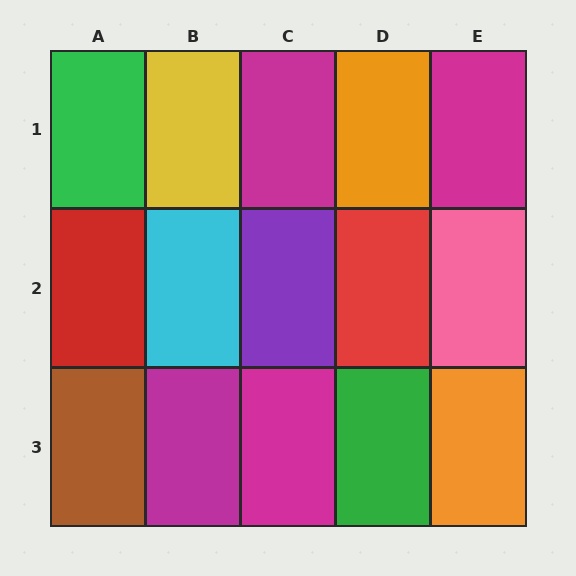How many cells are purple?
1 cell is purple.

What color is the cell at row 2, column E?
Pink.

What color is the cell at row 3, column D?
Green.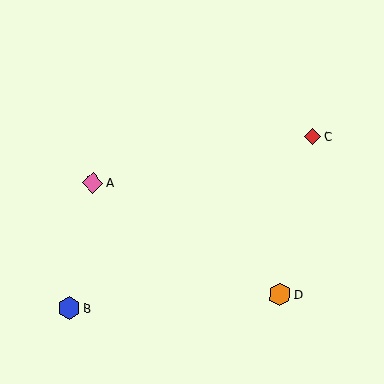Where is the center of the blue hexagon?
The center of the blue hexagon is at (69, 308).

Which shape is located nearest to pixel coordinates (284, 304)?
The orange hexagon (labeled D) at (280, 295) is nearest to that location.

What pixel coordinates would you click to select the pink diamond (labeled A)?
Click at (93, 183) to select the pink diamond A.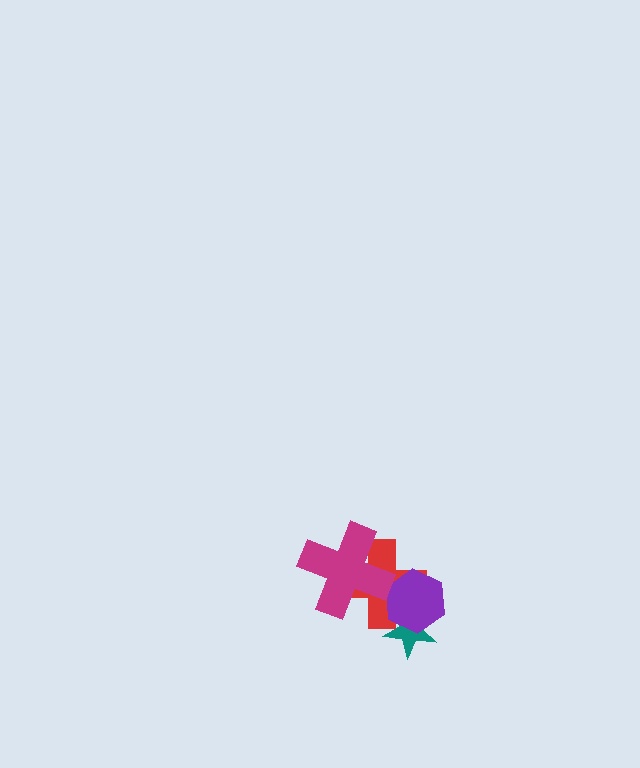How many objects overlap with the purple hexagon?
2 objects overlap with the purple hexagon.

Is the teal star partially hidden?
Yes, it is partially covered by another shape.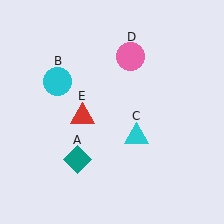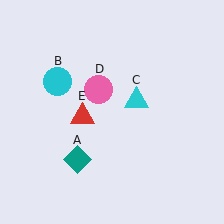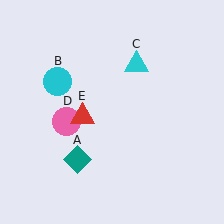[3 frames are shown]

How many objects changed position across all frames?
2 objects changed position: cyan triangle (object C), pink circle (object D).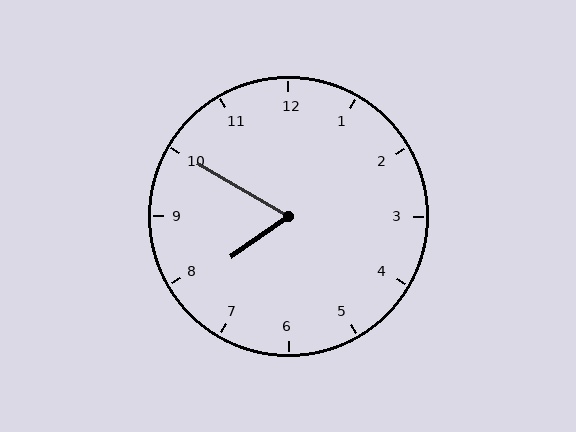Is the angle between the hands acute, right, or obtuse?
It is acute.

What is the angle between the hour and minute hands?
Approximately 65 degrees.